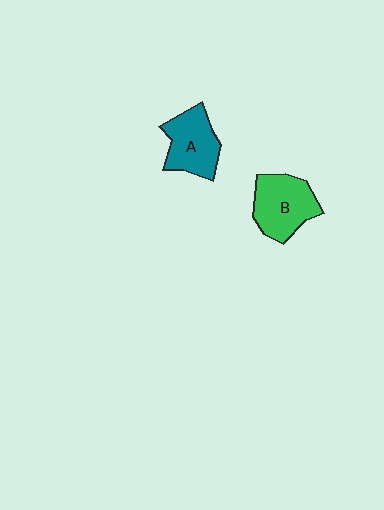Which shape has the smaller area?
Shape A (teal).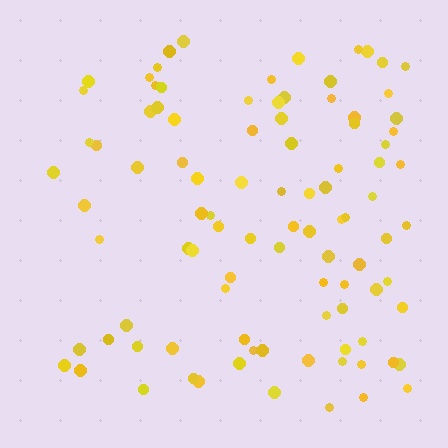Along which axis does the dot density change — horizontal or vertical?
Horizontal.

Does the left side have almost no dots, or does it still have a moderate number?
Still a moderate number, just noticeably fewer than the right.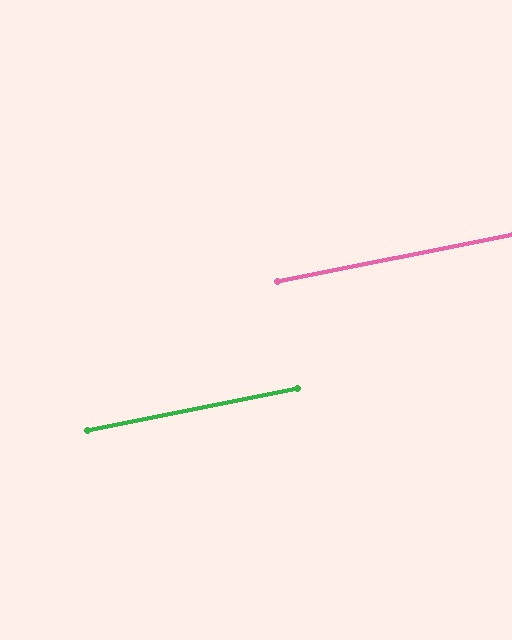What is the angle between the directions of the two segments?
Approximately 0 degrees.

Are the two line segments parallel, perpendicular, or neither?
Parallel — their directions differ by only 0.2°.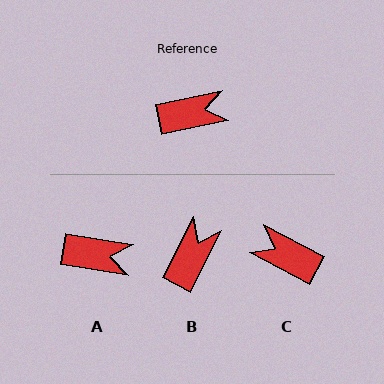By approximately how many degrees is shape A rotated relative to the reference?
Approximately 21 degrees clockwise.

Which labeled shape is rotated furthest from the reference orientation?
C, about 140 degrees away.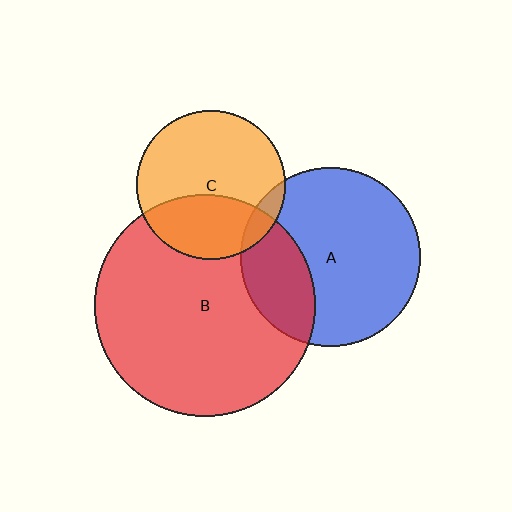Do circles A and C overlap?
Yes.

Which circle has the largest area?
Circle B (red).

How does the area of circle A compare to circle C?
Approximately 1.5 times.